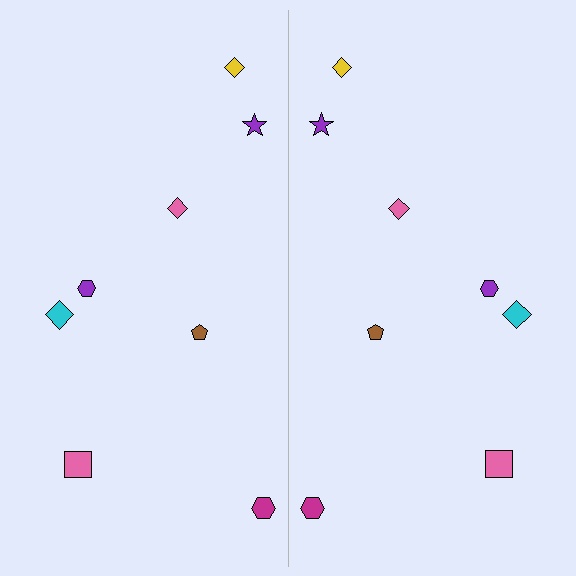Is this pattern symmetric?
Yes, this pattern has bilateral (reflection) symmetry.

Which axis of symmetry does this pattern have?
The pattern has a vertical axis of symmetry running through the center of the image.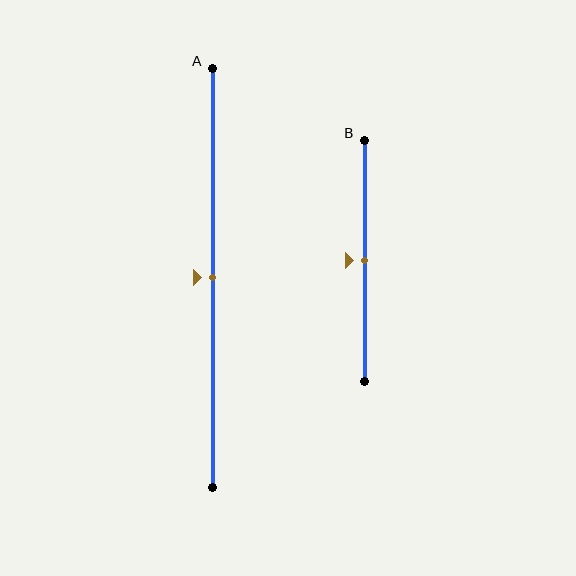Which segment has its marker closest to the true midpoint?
Segment A has its marker closest to the true midpoint.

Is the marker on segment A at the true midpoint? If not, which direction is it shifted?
Yes, the marker on segment A is at the true midpoint.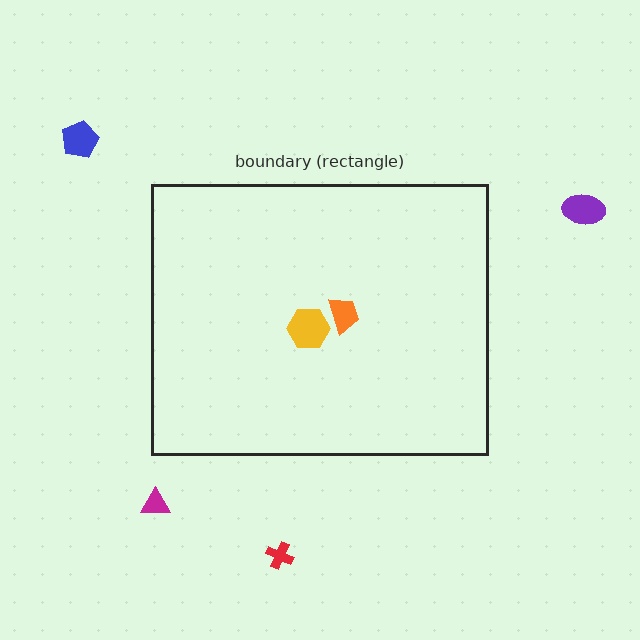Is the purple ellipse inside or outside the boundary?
Outside.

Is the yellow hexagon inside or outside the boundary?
Inside.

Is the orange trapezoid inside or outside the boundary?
Inside.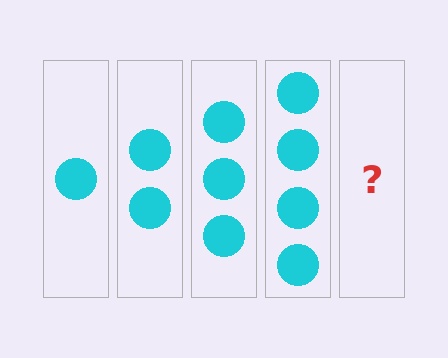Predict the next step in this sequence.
The next step is 5 circles.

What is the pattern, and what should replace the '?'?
The pattern is that each step adds one more circle. The '?' should be 5 circles.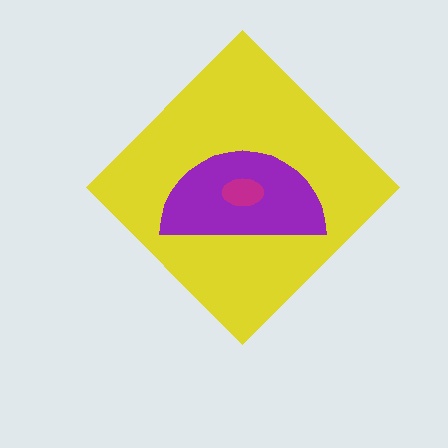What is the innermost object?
The magenta ellipse.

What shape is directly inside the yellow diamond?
The purple semicircle.